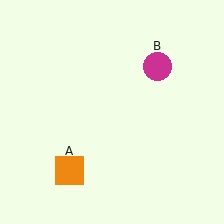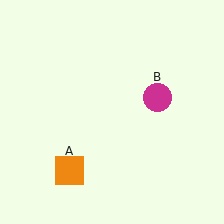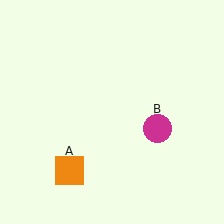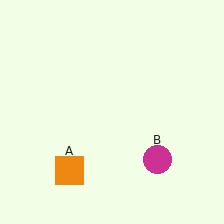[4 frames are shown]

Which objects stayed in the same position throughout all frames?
Orange square (object A) remained stationary.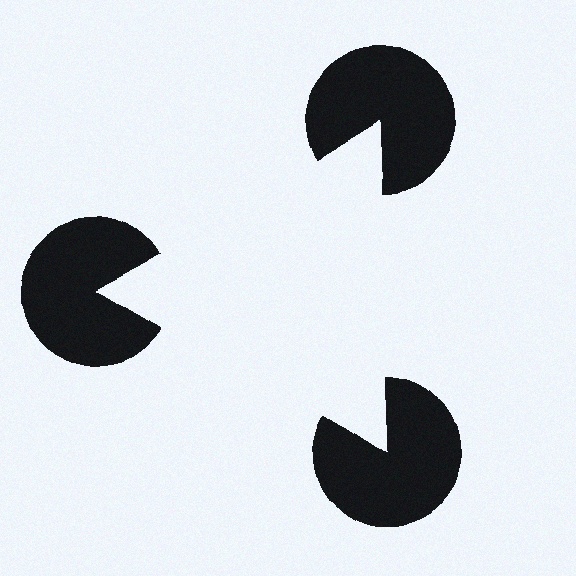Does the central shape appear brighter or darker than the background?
It typically appears slightly brighter than the background, even though no actual brightness change is drawn.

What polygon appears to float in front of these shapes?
An illusory triangle — its edges are inferred from the aligned wedge cuts in the pac-man discs, not physically drawn.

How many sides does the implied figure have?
3 sides.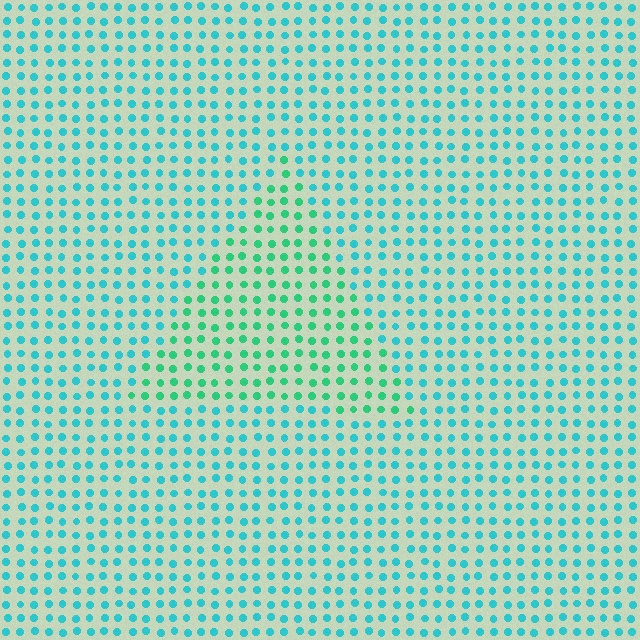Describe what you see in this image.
The image is filled with small cyan elements in a uniform arrangement. A triangle-shaped region is visible where the elements are tinted to a slightly different hue, forming a subtle color boundary.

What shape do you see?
I see a triangle.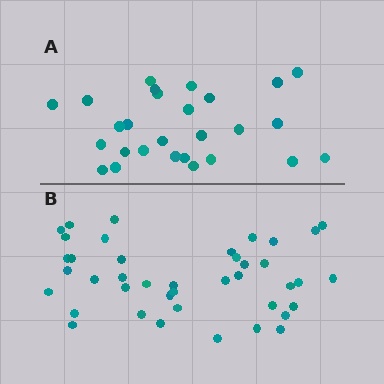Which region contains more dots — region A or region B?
Region B (the bottom region) has more dots.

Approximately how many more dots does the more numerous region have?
Region B has approximately 15 more dots than region A.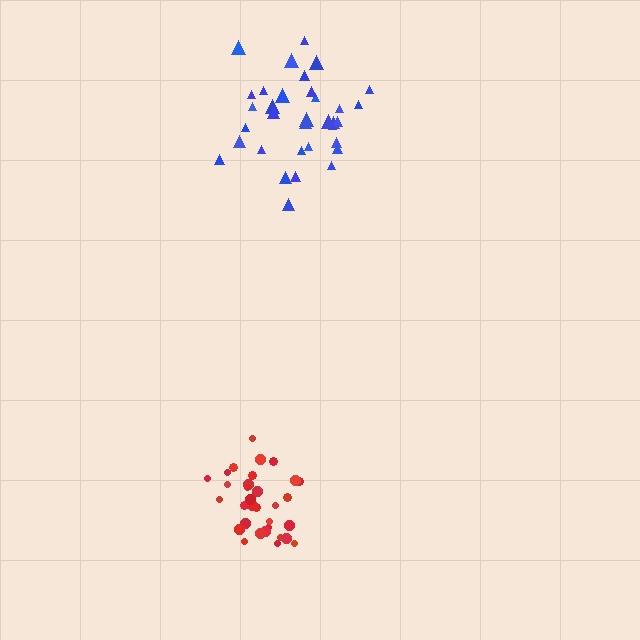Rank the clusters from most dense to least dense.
red, blue.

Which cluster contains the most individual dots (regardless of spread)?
Blue (34).